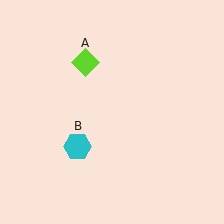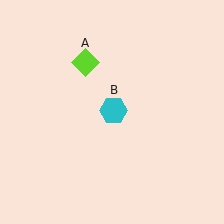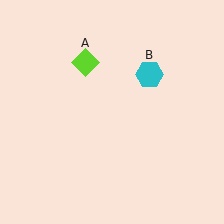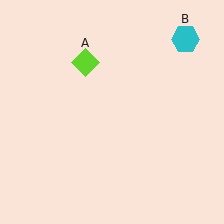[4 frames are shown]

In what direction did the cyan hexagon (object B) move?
The cyan hexagon (object B) moved up and to the right.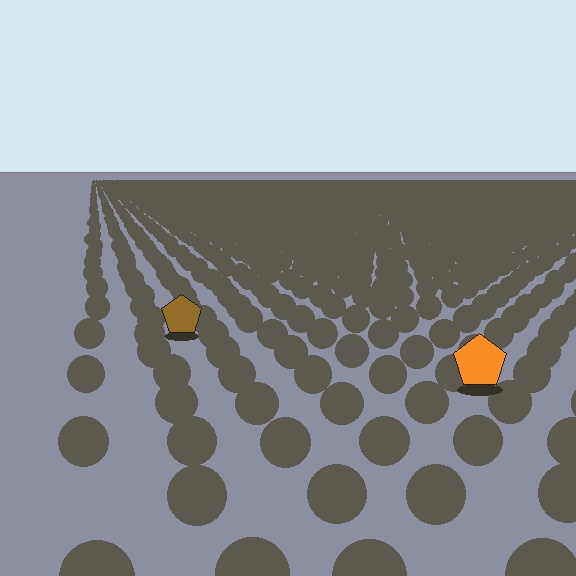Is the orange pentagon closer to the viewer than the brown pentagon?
Yes. The orange pentagon is closer — you can tell from the texture gradient: the ground texture is coarser near it.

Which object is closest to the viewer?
The orange pentagon is closest. The texture marks near it are larger and more spread out.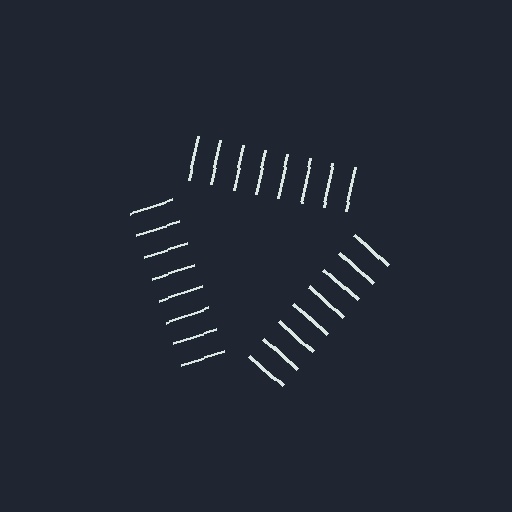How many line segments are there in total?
24 — 8 along each of the 3 edges.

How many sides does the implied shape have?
3 sides — the line-ends trace a triangle.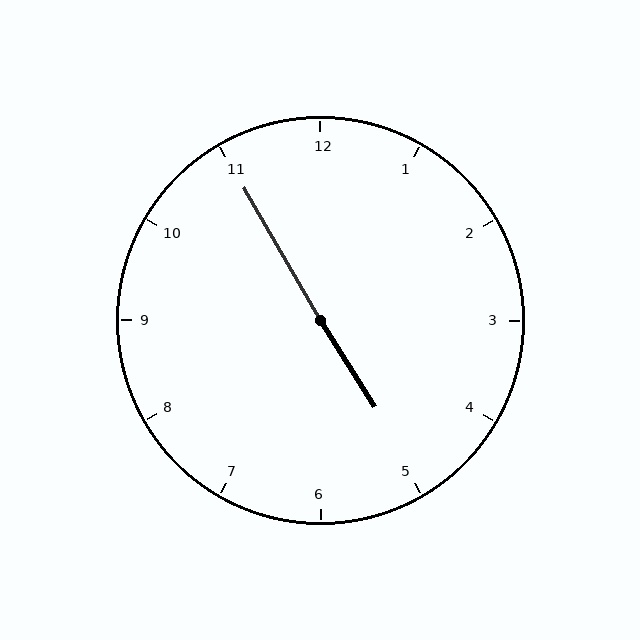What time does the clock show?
4:55.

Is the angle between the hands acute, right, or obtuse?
It is obtuse.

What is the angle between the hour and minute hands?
Approximately 178 degrees.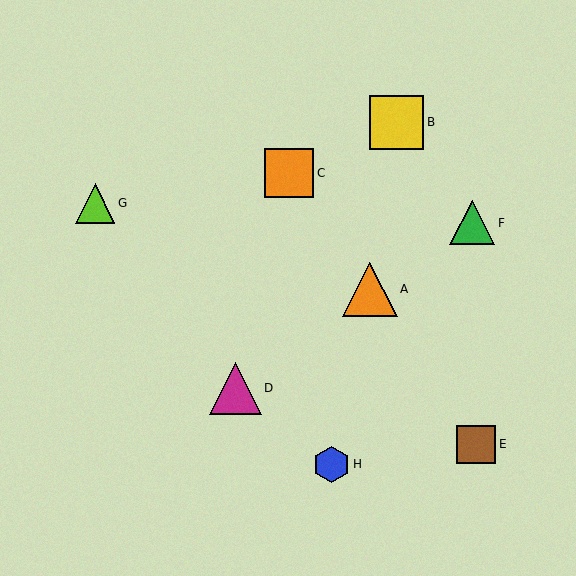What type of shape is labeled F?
Shape F is a green triangle.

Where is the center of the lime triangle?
The center of the lime triangle is at (95, 203).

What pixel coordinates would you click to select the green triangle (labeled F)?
Click at (472, 223) to select the green triangle F.